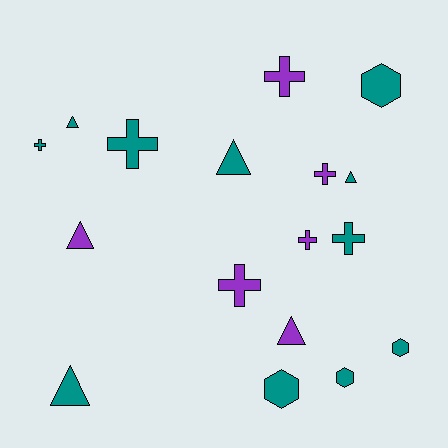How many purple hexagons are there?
There are no purple hexagons.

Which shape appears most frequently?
Cross, with 7 objects.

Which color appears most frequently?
Teal, with 11 objects.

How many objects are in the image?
There are 17 objects.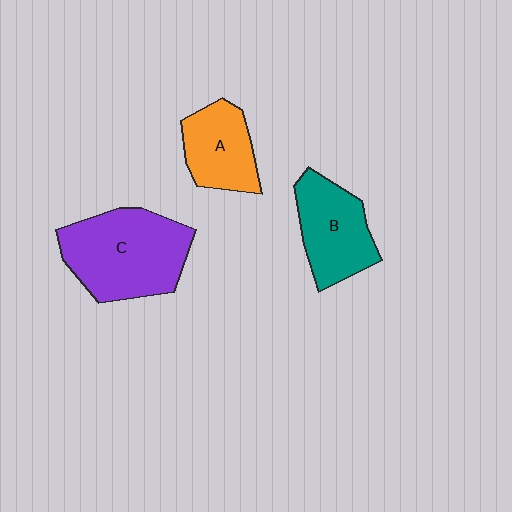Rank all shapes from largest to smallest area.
From largest to smallest: C (purple), B (teal), A (orange).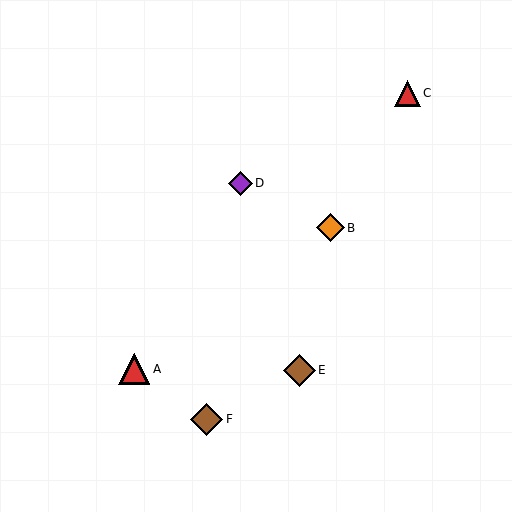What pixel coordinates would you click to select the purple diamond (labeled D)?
Click at (240, 183) to select the purple diamond D.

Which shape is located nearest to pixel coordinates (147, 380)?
The red triangle (labeled A) at (134, 369) is nearest to that location.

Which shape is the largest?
The brown diamond (labeled F) is the largest.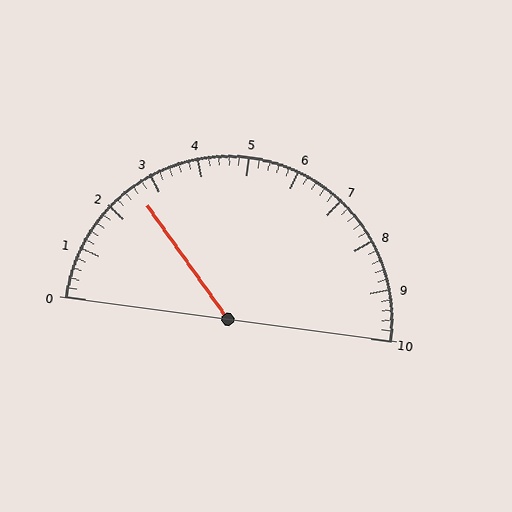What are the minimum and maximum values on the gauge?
The gauge ranges from 0 to 10.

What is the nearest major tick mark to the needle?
The nearest major tick mark is 3.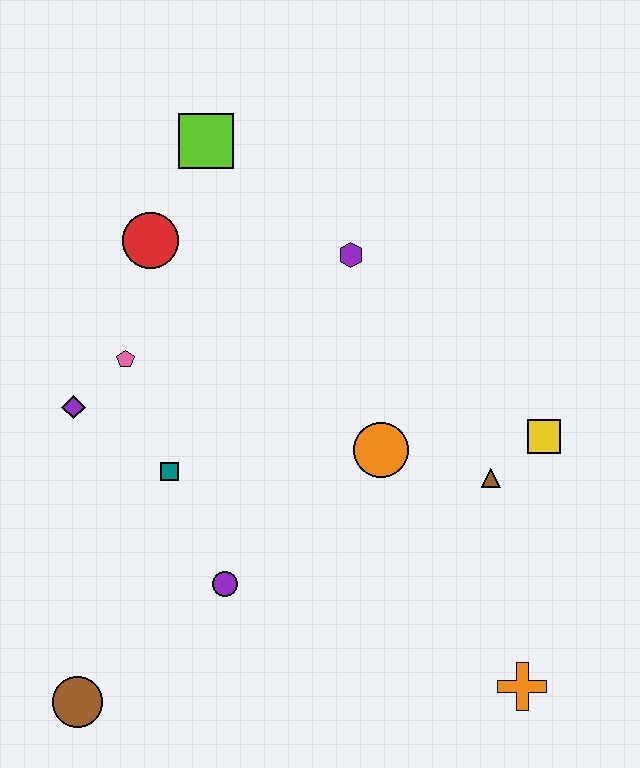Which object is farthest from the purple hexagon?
The brown circle is farthest from the purple hexagon.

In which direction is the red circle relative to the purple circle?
The red circle is above the purple circle.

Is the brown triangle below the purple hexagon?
Yes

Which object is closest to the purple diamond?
The pink pentagon is closest to the purple diamond.